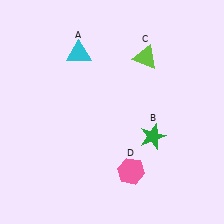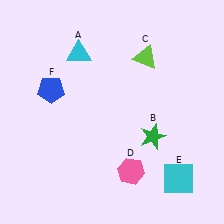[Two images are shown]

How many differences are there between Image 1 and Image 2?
There are 2 differences between the two images.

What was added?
A cyan square (E), a blue pentagon (F) were added in Image 2.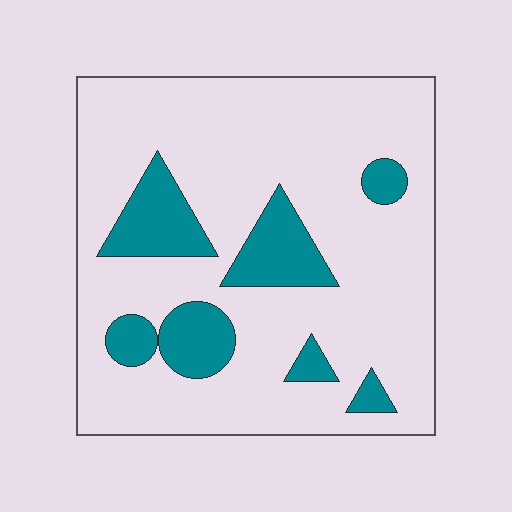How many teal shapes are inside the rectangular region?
7.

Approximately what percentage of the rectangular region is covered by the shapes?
Approximately 20%.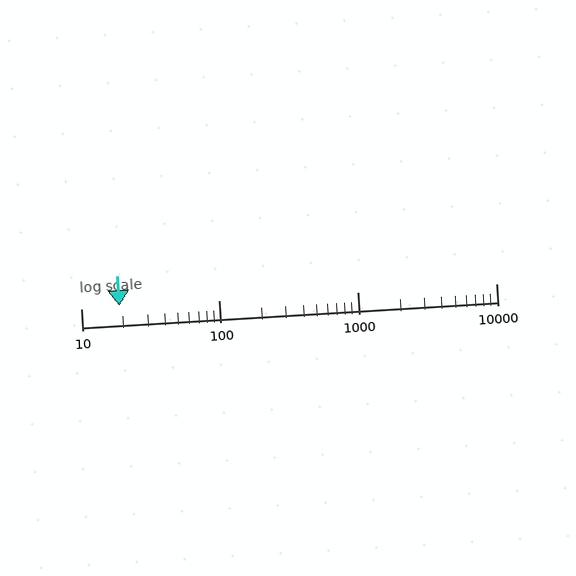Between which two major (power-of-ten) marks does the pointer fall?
The pointer is between 10 and 100.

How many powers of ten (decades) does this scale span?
The scale spans 3 decades, from 10 to 10000.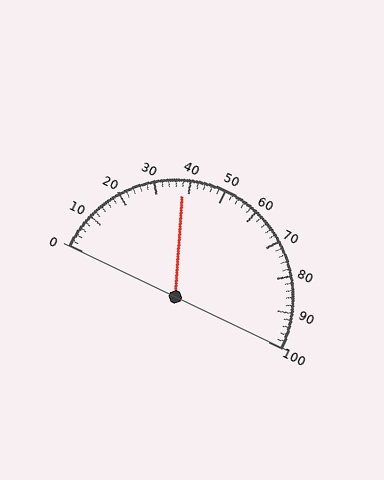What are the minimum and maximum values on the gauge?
The gauge ranges from 0 to 100.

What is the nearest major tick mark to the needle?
The nearest major tick mark is 40.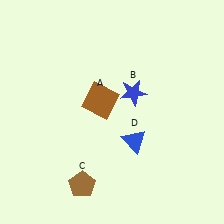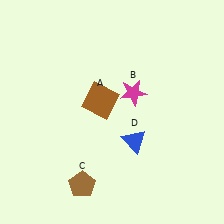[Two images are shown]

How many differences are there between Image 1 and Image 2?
There is 1 difference between the two images.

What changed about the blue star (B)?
In Image 1, B is blue. In Image 2, it changed to magenta.